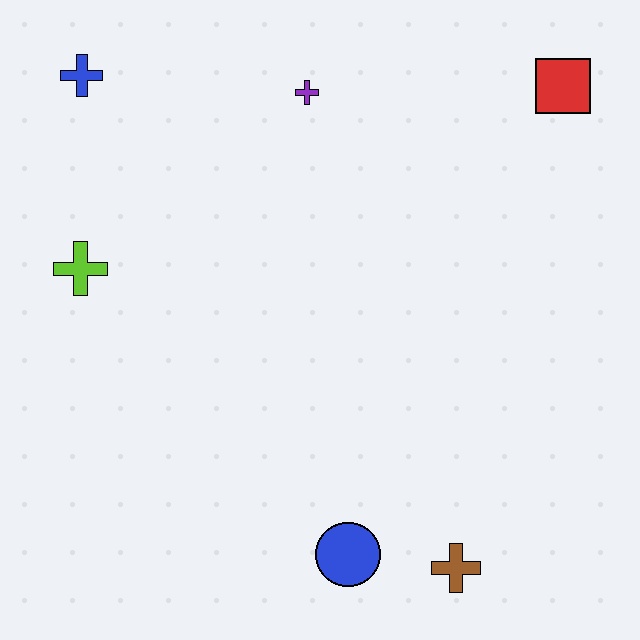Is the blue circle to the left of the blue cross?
No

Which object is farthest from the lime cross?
The red square is farthest from the lime cross.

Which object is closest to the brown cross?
The blue circle is closest to the brown cross.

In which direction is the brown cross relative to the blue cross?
The brown cross is below the blue cross.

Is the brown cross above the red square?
No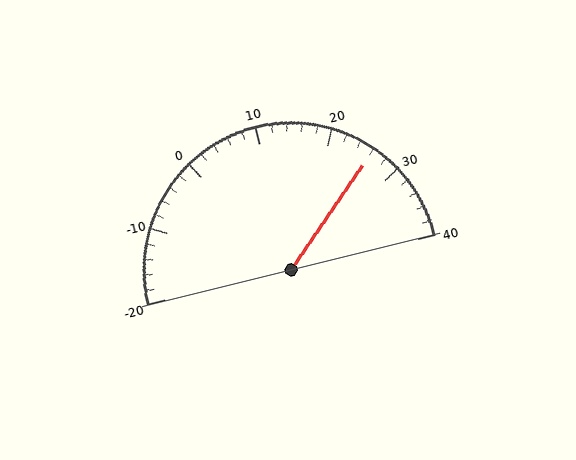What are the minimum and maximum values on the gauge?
The gauge ranges from -20 to 40.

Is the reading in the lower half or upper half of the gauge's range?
The reading is in the upper half of the range (-20 to 40).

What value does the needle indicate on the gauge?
The needle indicates approximately 26.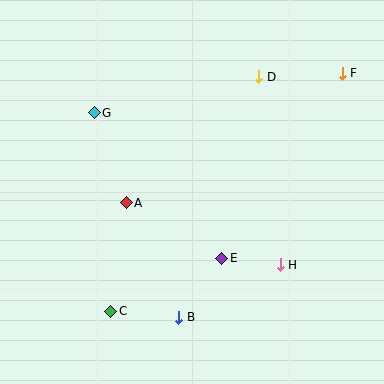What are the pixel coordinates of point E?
Point E is at (222, 258).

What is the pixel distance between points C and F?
The distance between C and F is 332 pixels.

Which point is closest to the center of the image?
Point A at (126, 203) is closest to the center.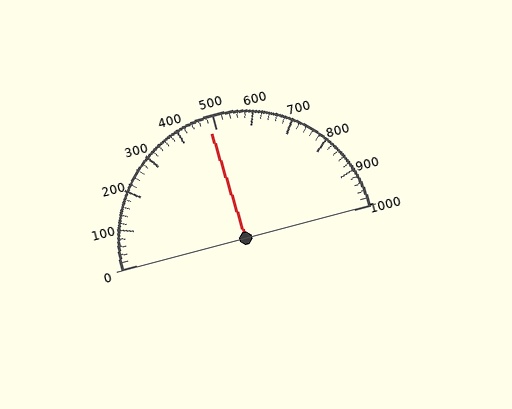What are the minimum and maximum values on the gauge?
The gauge ranges from 0 to 1000.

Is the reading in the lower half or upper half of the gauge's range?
The reading is in the lower half of the range (0 to 1000).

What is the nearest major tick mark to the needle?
The nearest major tick mark is 500.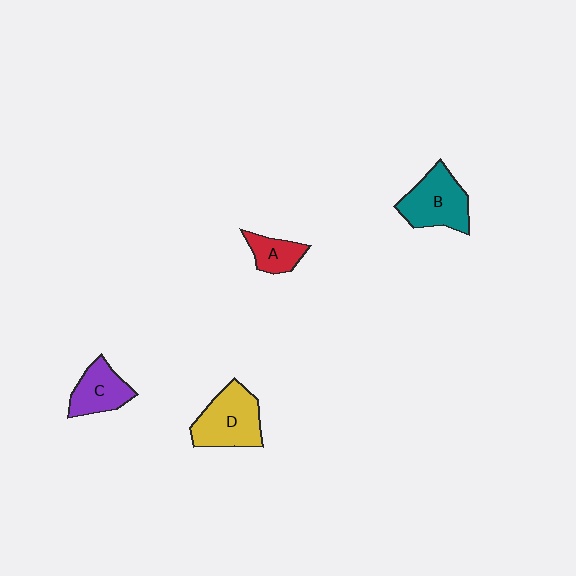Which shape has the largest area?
Shape D (yellow).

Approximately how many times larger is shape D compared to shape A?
Approximately 2.1 times.